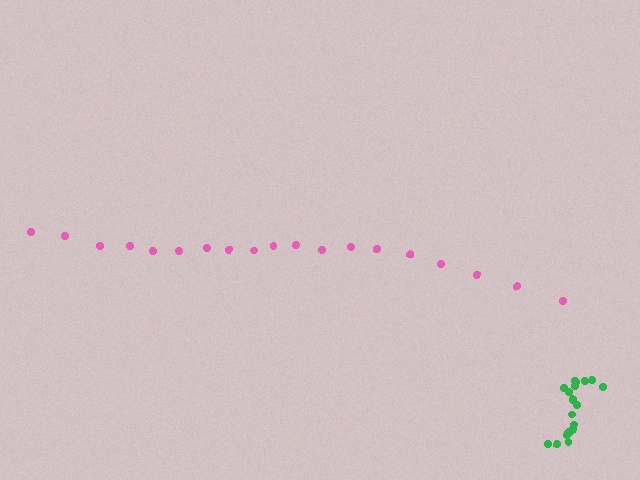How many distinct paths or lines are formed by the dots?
There are 2 distinct paths.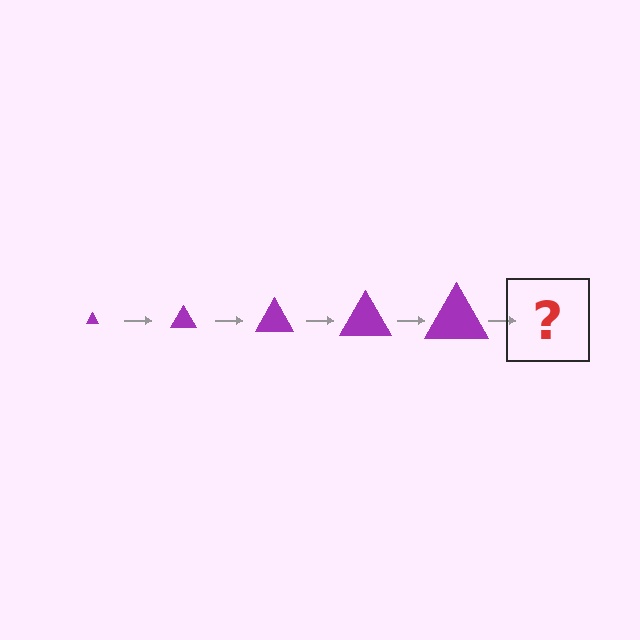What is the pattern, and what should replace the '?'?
The pattern is that the triangle gets progressively larger each step. The '?' should be a purple triangle, larger than the previous one.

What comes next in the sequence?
The next element should be a purple triangle, larger than the previous one.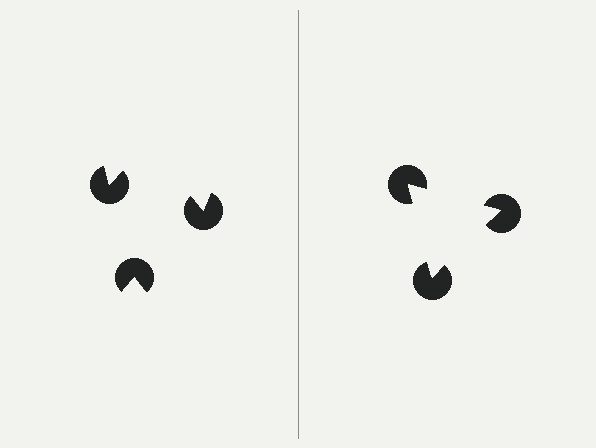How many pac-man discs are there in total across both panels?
6 — 3 on each side.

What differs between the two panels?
The pac-man discs are positioned identically on both sides; only the wedge orientations differ. On the right they align to a triangle; on the left they are misaligned.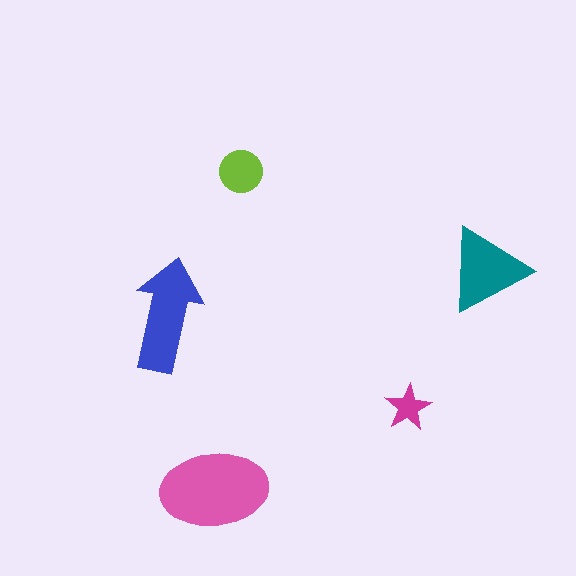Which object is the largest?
The pink ellipse.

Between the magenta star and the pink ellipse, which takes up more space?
The pink ellipse.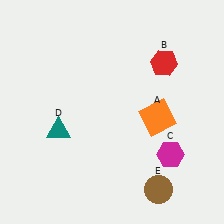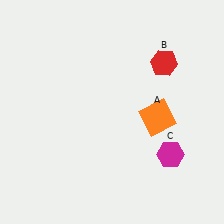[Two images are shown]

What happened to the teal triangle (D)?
The teal triangle (D) was removed in Image 2. It was in the bottom-left area of Image 1.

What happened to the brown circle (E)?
The brown circle (E) was removed in Image 2. It was in the bottom-right area of Image 1.